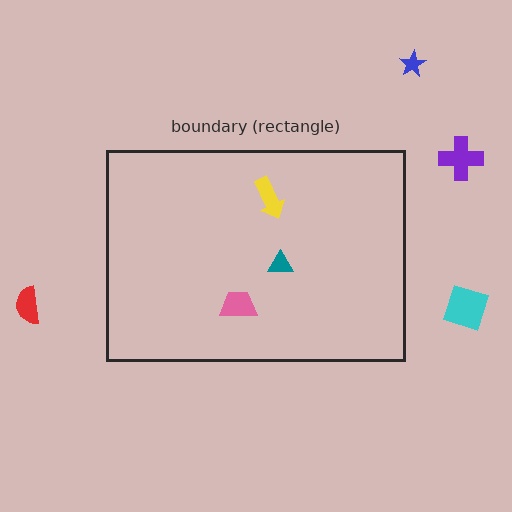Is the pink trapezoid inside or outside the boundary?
Inside.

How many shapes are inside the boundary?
3 inside, 4 outside.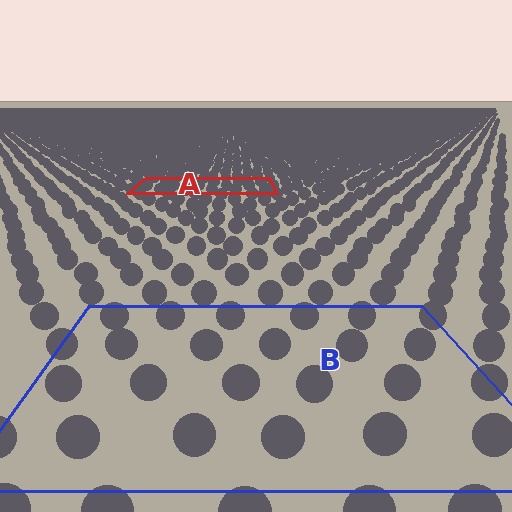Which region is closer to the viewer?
Region B is closer. The texture elements there are larger and more spread out.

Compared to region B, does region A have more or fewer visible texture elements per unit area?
Region A has more texture elements per unit area — they are packed more densely because it is farther away.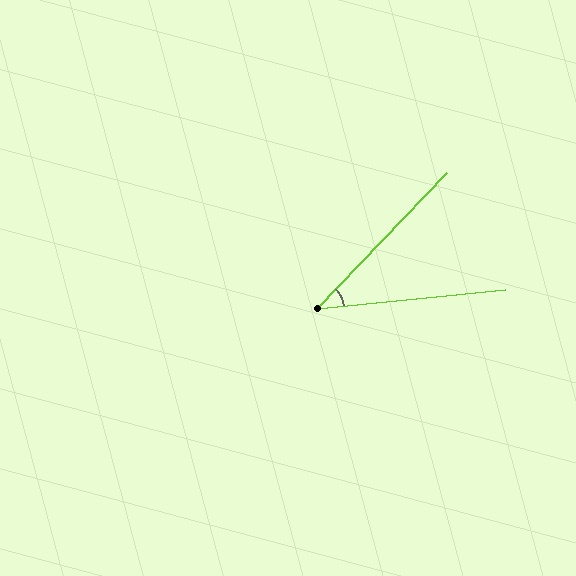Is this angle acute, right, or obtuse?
It is acute.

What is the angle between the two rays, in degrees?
Approximately 41 degrees.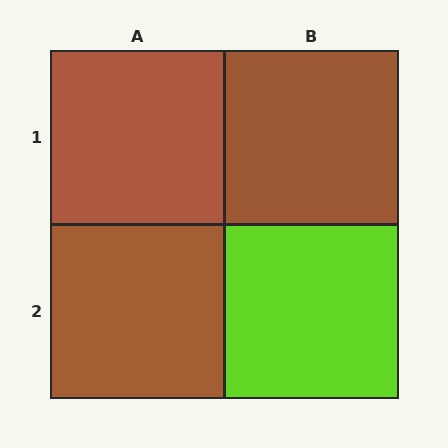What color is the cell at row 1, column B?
Brown.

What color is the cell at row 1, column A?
Brown.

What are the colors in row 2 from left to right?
Brown, lime.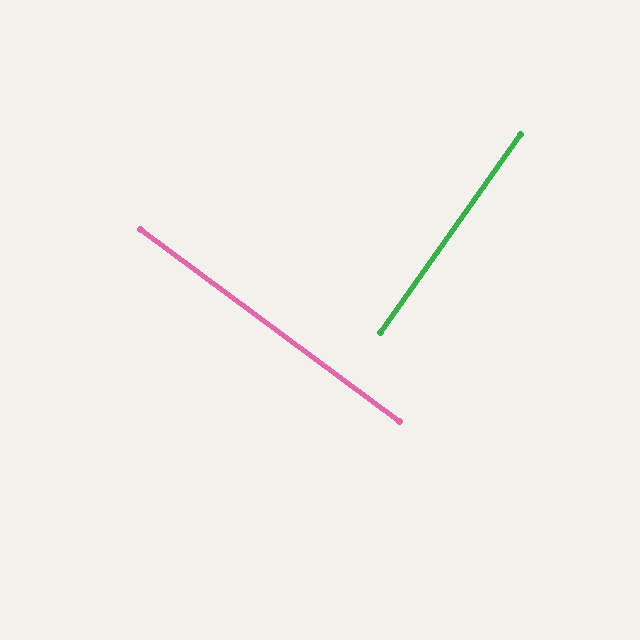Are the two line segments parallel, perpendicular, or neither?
Perpendicular — they meet at approximately 88°.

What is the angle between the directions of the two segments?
Approximately 88 degrees.